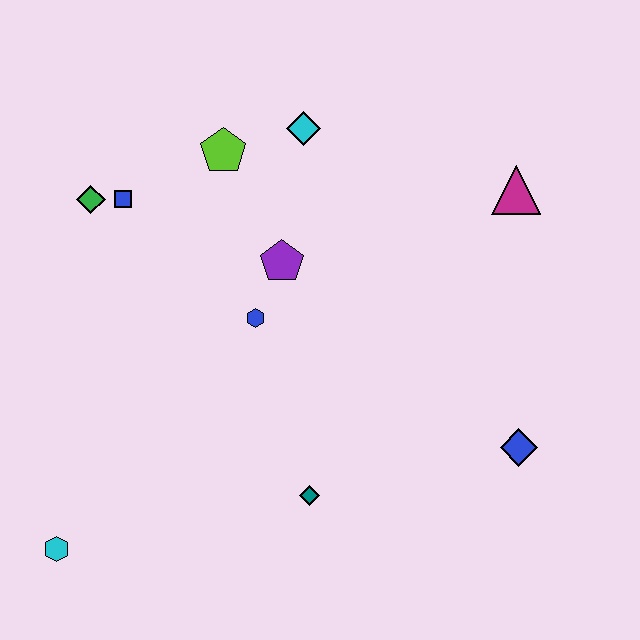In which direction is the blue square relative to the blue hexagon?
The blue square is to the left of the blue hexagon.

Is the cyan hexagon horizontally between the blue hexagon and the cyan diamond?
No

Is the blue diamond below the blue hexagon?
Yes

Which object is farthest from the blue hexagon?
The cyan hexagon is farthest from the blue hexagon.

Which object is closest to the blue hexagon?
The purple pentagon is closest to the blue hexagon.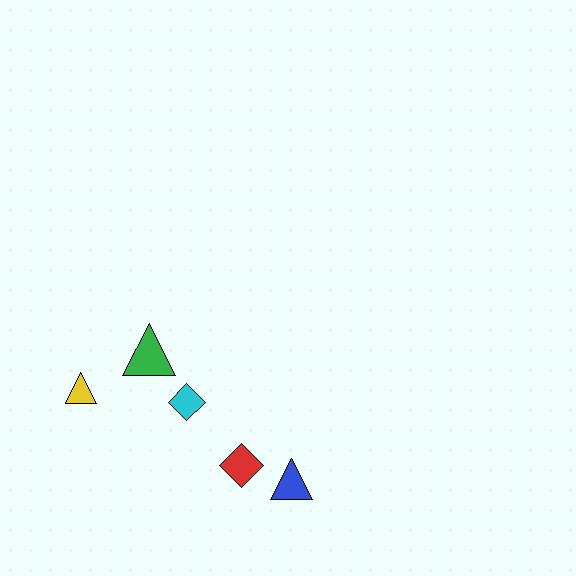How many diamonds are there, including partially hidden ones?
There are 2 diamonds.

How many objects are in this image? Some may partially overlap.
There are 5 objects.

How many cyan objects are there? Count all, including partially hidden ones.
There is 1 cyan object.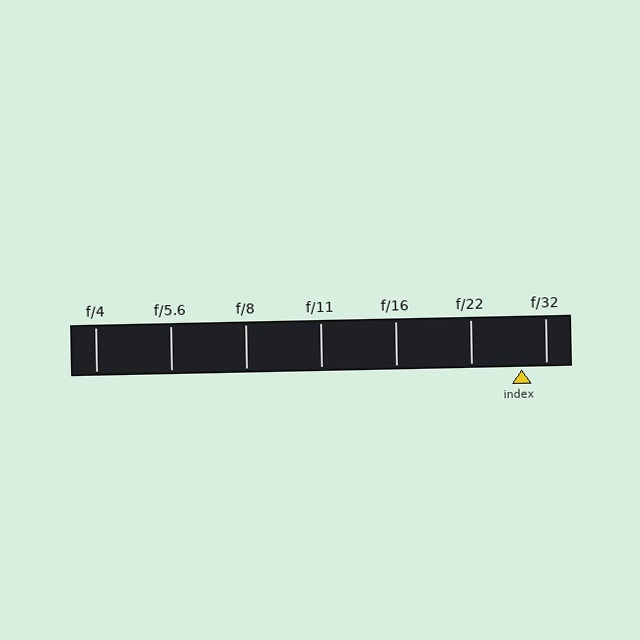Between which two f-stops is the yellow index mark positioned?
The index mark is between f/22 and f/32.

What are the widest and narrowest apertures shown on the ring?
The widest aperture shown is f/4 and the narrowest is f/32.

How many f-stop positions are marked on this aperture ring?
There are 7 f-stop positions marked.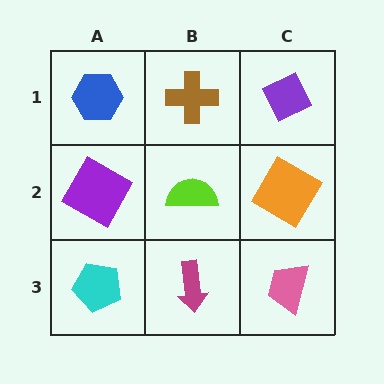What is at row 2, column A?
A purple square.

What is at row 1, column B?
A brown cross.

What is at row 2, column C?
An orange diamond.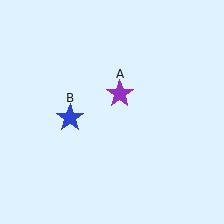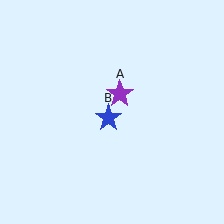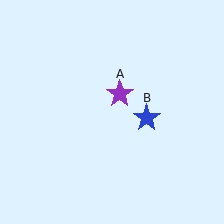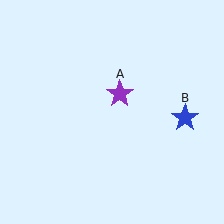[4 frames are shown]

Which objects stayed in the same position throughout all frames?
Purple star (object A) remained stationary.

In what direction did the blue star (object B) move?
The blue star (object B) moved right.